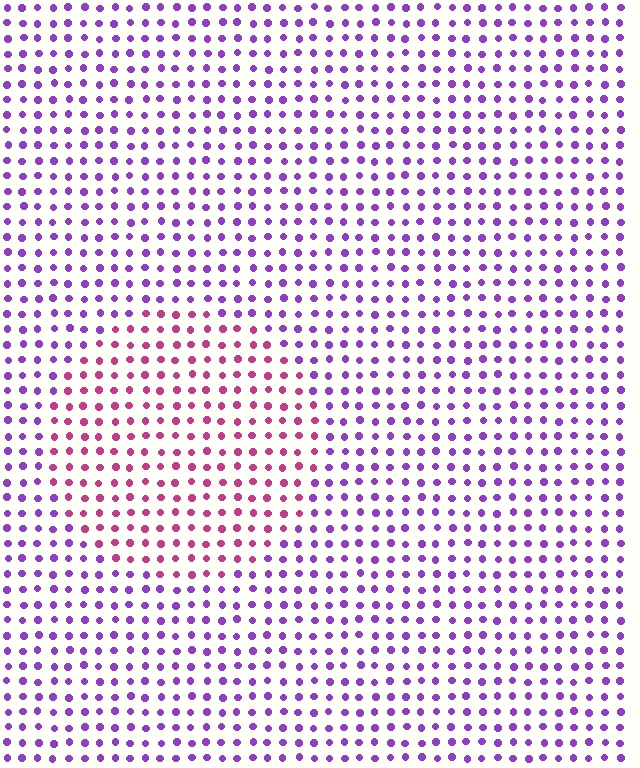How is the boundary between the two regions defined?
The boundary is defined purely by a slight shift in hue (about 47 degrees). Spacing, size, and orientation are identical on both sides.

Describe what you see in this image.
The image is filled with small purple elements in a uniform arrangement. A circle-shaped region is visible where the elements are tinted to a slightly different hue, forming a subtle color boundary.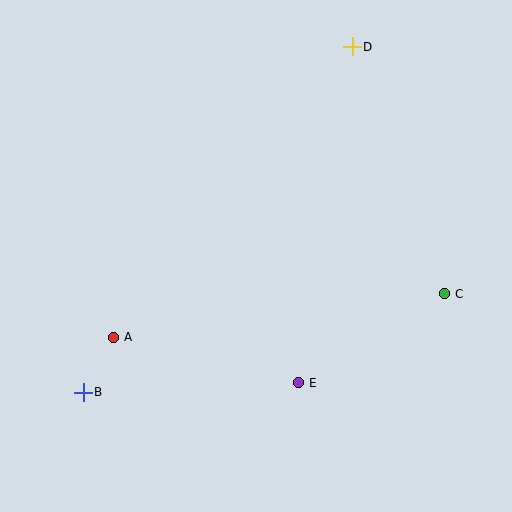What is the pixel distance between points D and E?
The distance between D and E is 340 pixels.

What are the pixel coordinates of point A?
Point A is at (113, 337).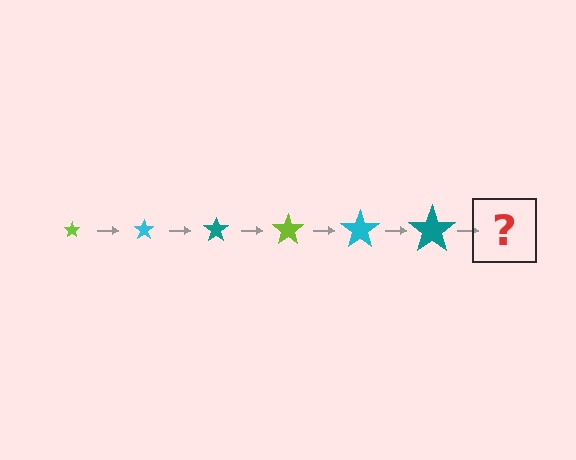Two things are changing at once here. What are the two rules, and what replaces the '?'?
The two rules are that the star grows larger each step and the color cycles through lime, cyan, and teal. The '?' should be a lime star, larger than the previous one.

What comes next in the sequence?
The next element should be a lime star, larger than the previous one.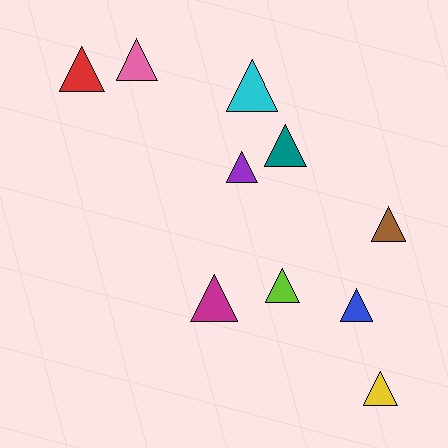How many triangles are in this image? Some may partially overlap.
There are 10 triangles.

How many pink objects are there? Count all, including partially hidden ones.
There is 1 pink object.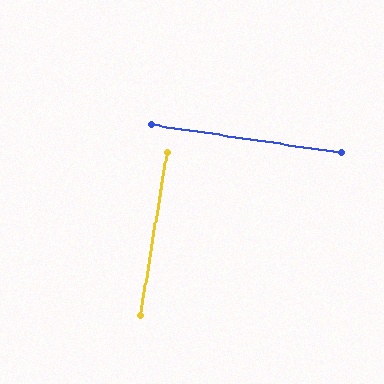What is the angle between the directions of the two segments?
Approximately 89 degrees.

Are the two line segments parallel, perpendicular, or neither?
Perpendicular — they meet at approximately 89°.